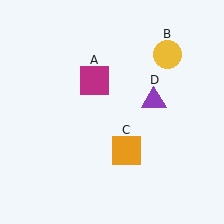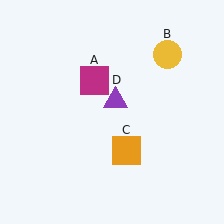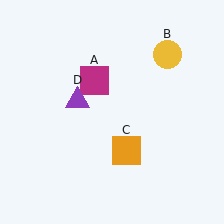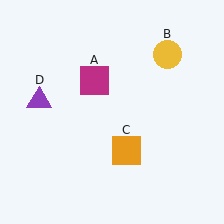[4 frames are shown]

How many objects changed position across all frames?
1 object changed position: purple triangle (object D).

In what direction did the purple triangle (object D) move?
The purple triangle (object D) moved left.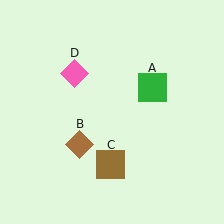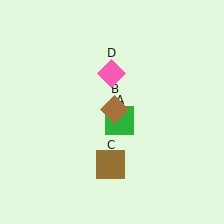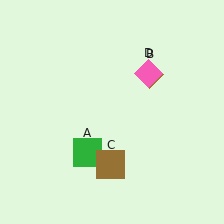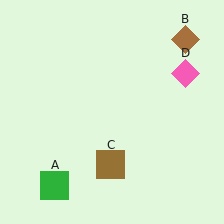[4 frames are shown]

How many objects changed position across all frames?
3 objects changed position: green square (object A), brown diamond (object B), pink diamond (object D).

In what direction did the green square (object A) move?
The green square (object A) moved down and to the left.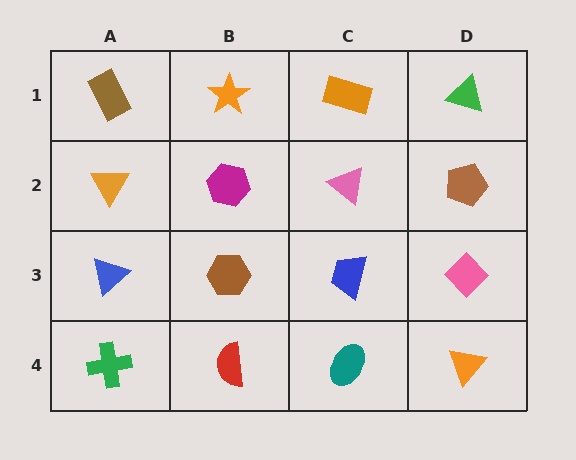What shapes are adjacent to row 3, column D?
A brown pentagon (row 2, column D), an orange triangle (row 4, column D), a blue trapezoid (row 3, column C).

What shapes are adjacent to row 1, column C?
A pink triangle (row 2, column C), an orange star (row 1, column B), a green triangle (row 1, column D).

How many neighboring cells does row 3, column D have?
3.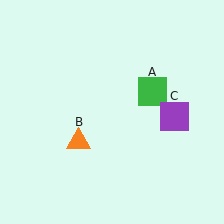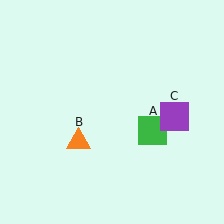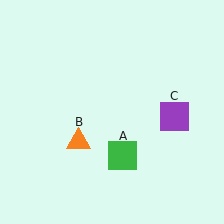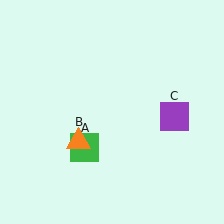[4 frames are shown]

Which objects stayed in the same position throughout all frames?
Orange triangle (object B) and purple square (object C) remained stationary.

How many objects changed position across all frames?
1 object changed position: green square (object A).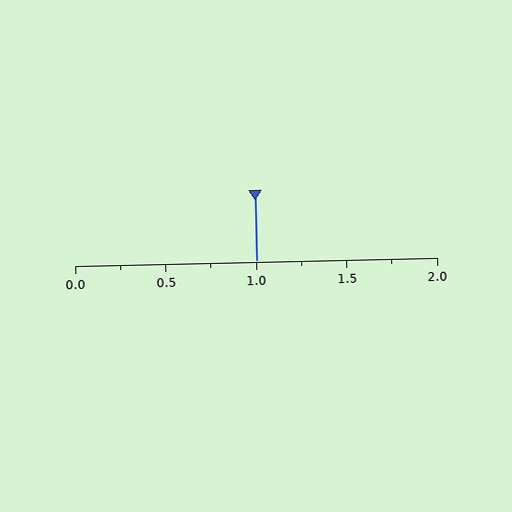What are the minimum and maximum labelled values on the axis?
The axis runs from 0.0 to 2.0.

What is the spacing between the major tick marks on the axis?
The major ticks are spaced 0.5 apart.